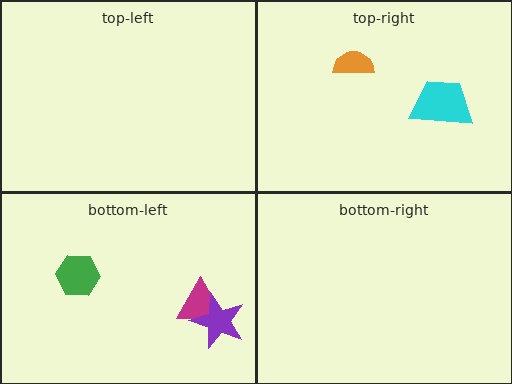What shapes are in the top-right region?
The orange semicircle, the cyan trapezoid.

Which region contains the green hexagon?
The bottom-left region.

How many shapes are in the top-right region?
2.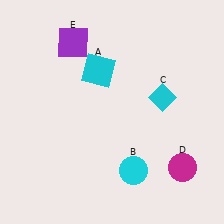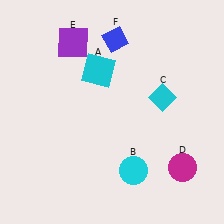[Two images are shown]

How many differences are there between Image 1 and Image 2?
There is 1 difference between the two images.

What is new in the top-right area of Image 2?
A blue diamond (F) was added in the top-right area of Image 2.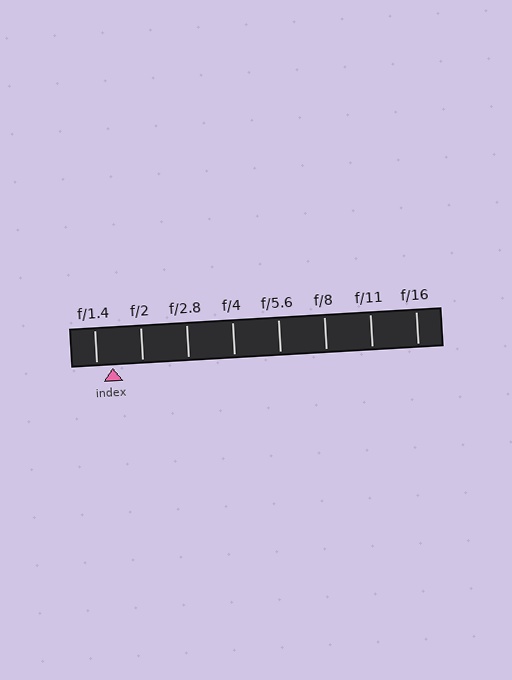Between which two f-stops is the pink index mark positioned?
The index mark is between f/1.4 and f/2.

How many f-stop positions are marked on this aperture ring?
There are 8 f-stop positions marked.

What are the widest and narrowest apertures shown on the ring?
The widest aperture shown is f/1.4 and the narrowest is f/16.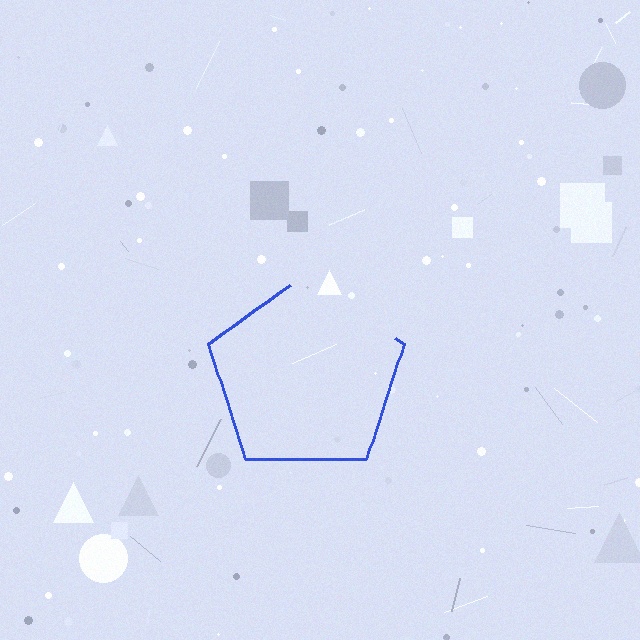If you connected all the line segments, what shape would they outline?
They would outline a pentagon.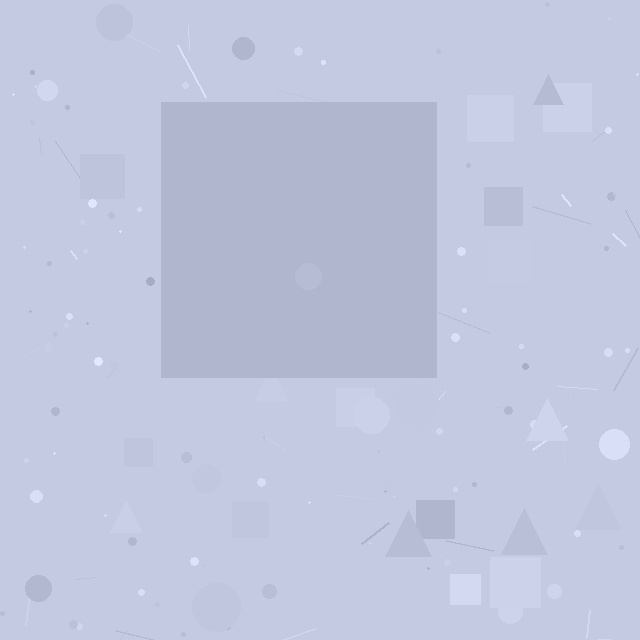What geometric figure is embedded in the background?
A square is embedded in the background.